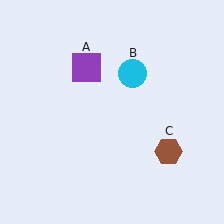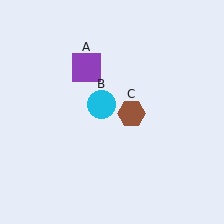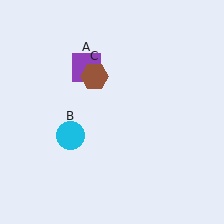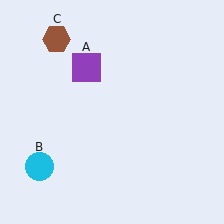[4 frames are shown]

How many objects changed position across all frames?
2 objects changed position: cyan circle (object B), brown hexagon (object C).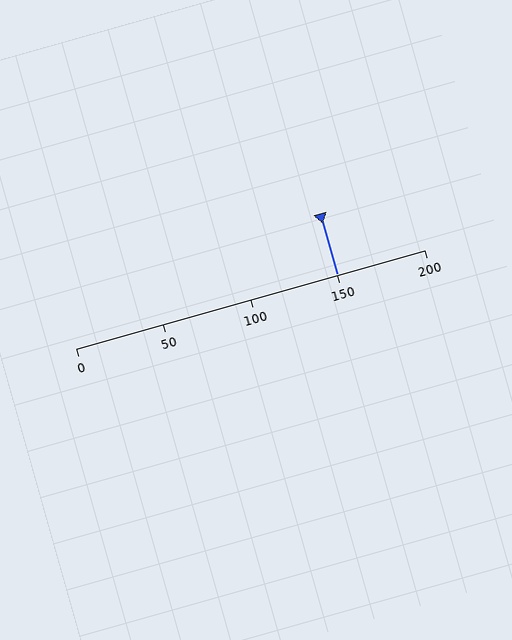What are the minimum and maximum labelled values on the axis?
The axis runs from 0 to 200.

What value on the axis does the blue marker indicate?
The marker indicates approximately 150.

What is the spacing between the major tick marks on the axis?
The major ticks are spaced 50 apart.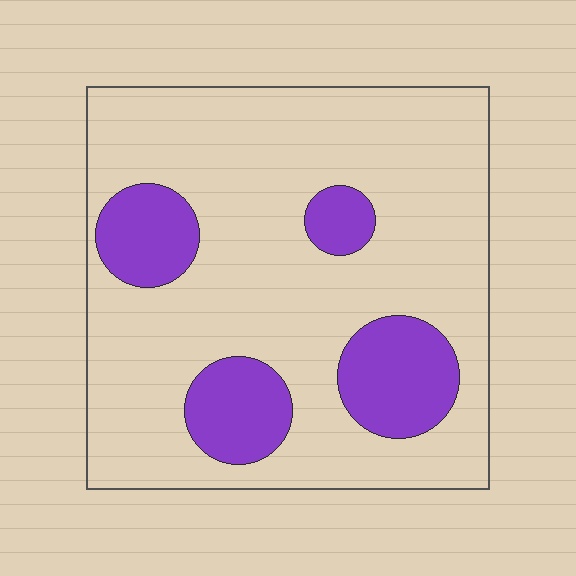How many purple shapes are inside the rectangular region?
4.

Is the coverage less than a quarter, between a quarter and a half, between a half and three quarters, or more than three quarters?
Less than a quarter.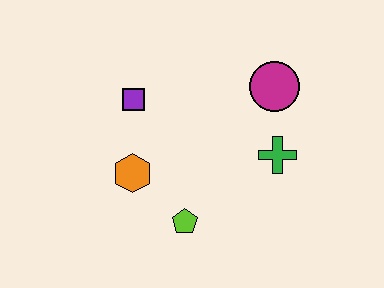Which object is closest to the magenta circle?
The green cross is closest to the magenta circle.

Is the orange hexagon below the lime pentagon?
No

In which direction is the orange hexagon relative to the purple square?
The orange hexagon is below the purple square.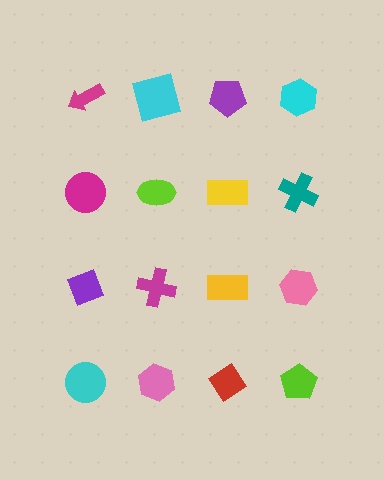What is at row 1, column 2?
A cyan square.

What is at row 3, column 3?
A yellow rectangle.